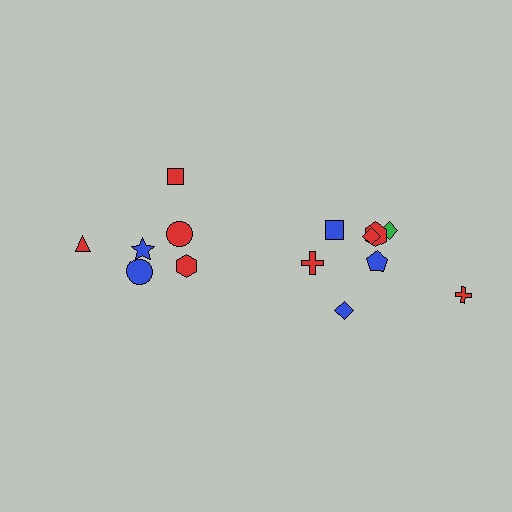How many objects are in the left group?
There are 6 objects.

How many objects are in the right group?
There are 8 objects.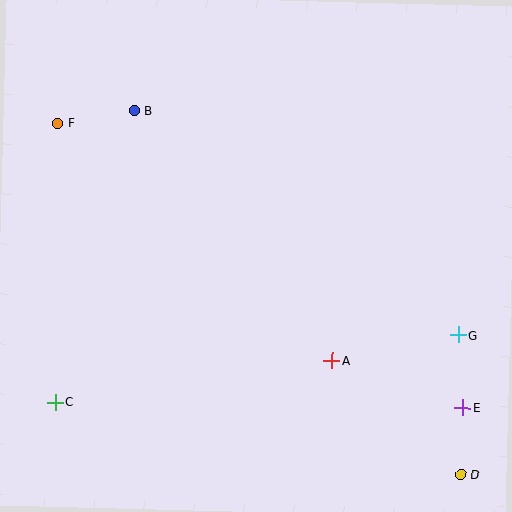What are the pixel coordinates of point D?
Point D is at (461, 474).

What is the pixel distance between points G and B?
The distance between G and B is 394 pixels.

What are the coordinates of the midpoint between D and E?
The midpoint between D and E is at (462, 441).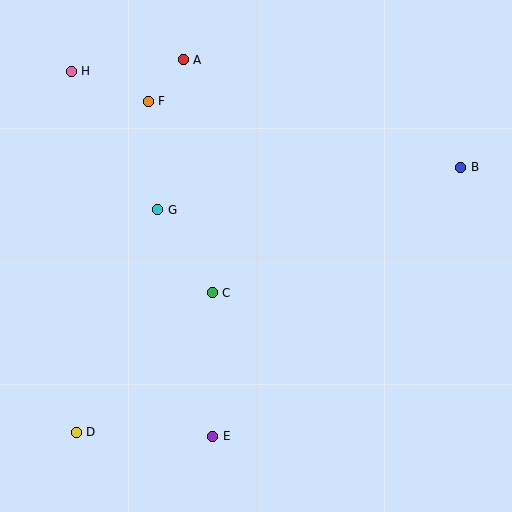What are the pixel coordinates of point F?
Point F is at (148, 101).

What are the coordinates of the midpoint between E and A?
The midpoint between E and A is at (198, 248).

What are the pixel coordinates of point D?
Point D is at (76, 432).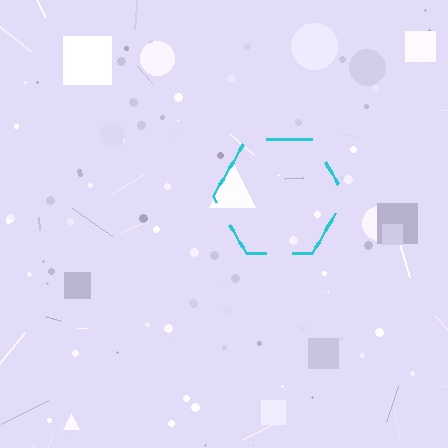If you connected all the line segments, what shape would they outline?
They would outline a hexagon.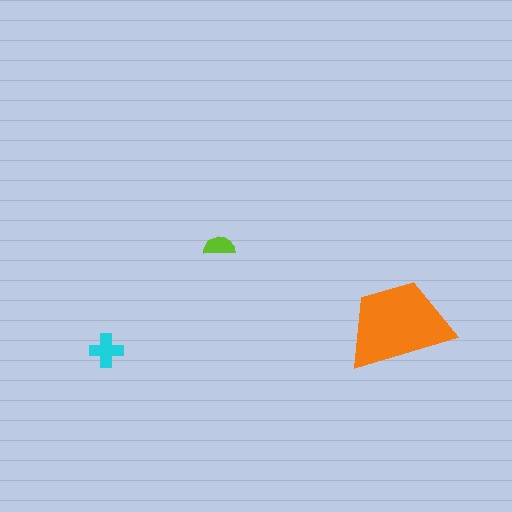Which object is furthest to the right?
The orange trapezoid is rightmost.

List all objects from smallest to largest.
The lime semicircle, the cyan cross, the orange trapezoid.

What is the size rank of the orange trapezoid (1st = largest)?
1st.